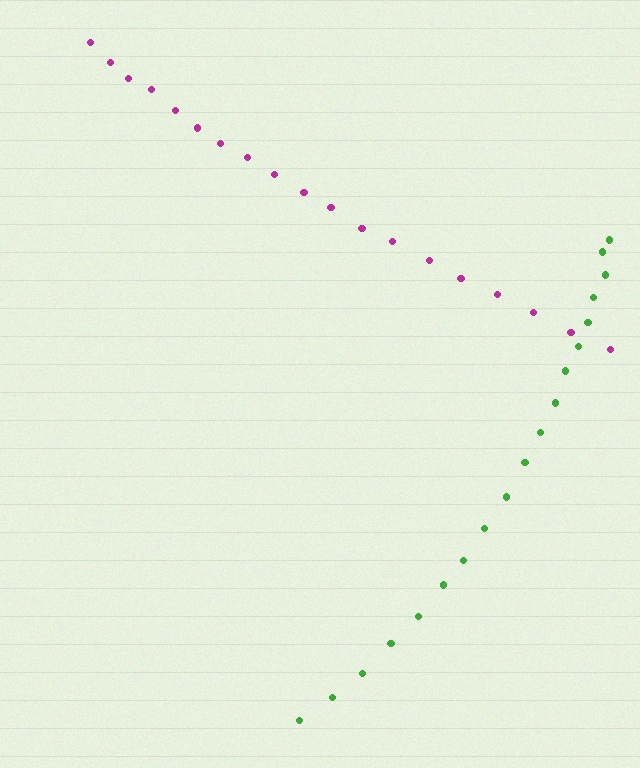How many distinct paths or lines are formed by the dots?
There are 2 distinct paths.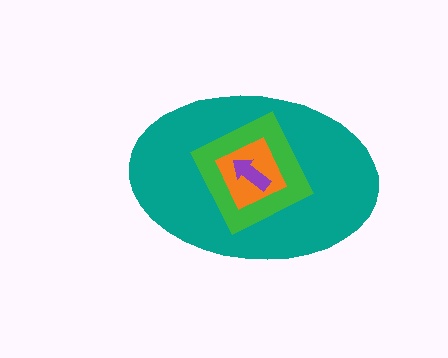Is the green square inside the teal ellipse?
Yes.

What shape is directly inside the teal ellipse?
The green square.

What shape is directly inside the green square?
The orange diamond.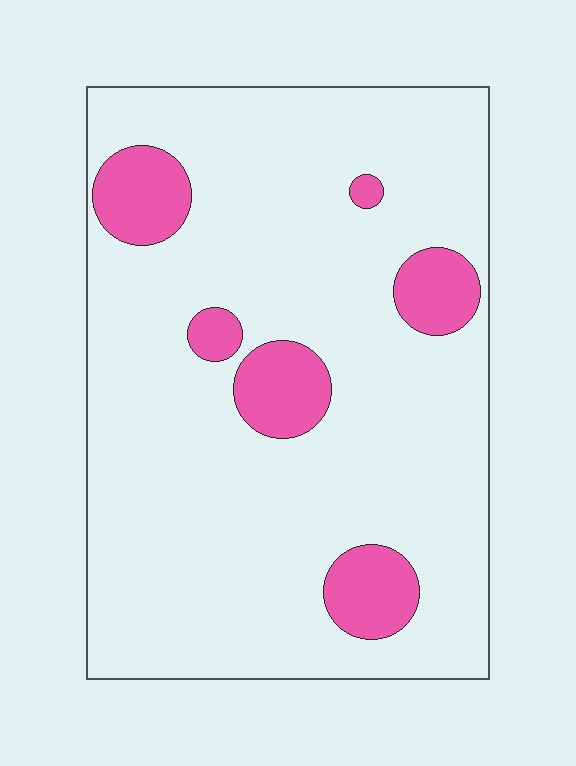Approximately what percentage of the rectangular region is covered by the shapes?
Approximately 15%.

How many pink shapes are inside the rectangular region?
6.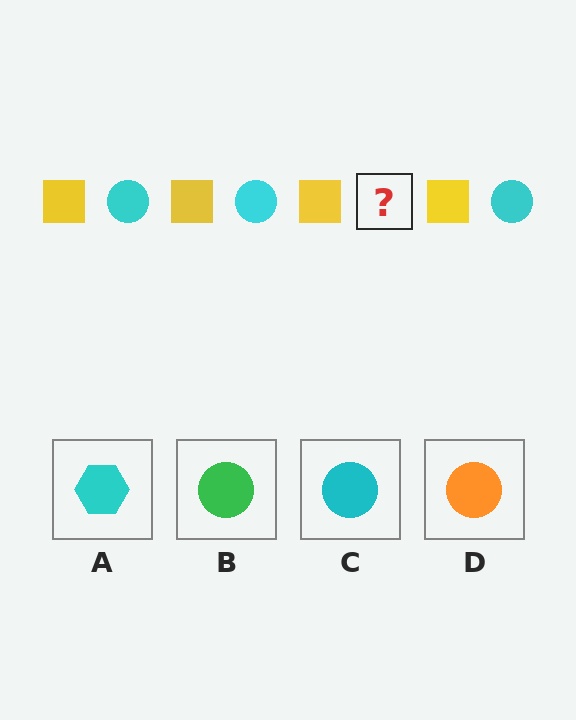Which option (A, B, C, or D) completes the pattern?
C.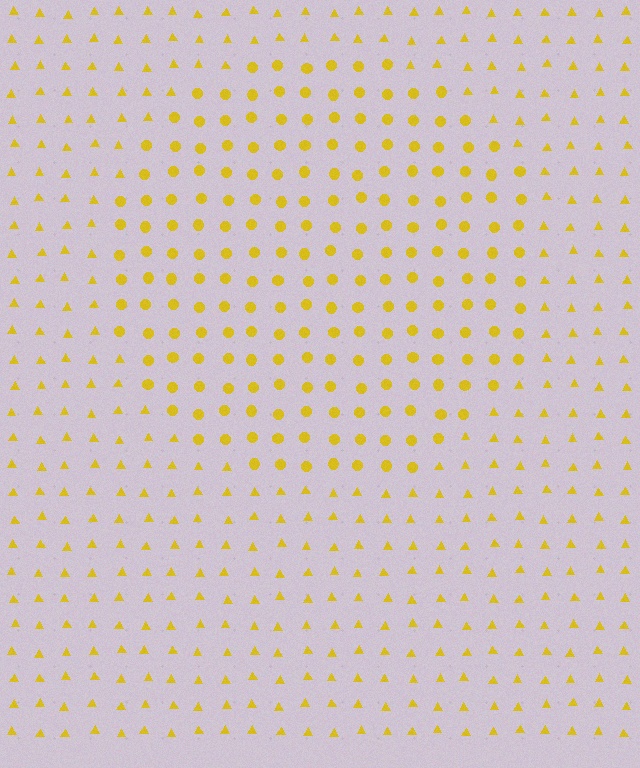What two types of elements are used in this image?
The image uses circles inside the circle region and triangles outside it.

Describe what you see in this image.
The image is filled with small yellow elements arranged in a uniform grid. A circle-shaped region contains circles, while the surrounding area contains triangles. The boundary is defined purely by the change in element shape.